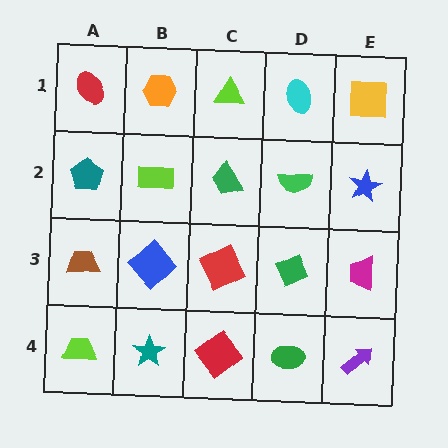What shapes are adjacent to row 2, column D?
A cyan ellipse (row 1, column D), a green diamond (row 3, column D), a green trapezoid (row 2, column C), a blue star (row 2, column E).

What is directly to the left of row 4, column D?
A red diamond.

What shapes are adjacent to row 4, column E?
A magenta trapezoid (row 3, column E), a green ellipse (row 4, column D).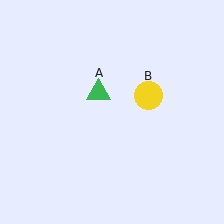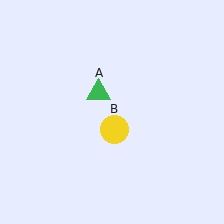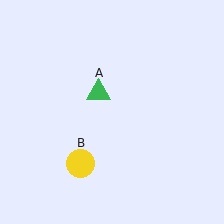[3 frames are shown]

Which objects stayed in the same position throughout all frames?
Green triangle (object A) remained stationary.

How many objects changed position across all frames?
1 object changed position: yellow circle (object B).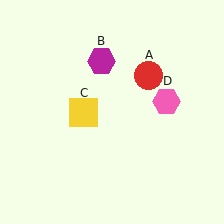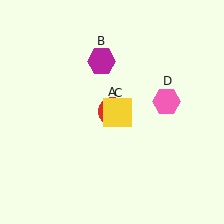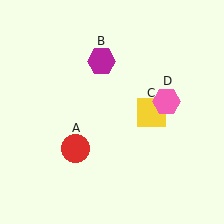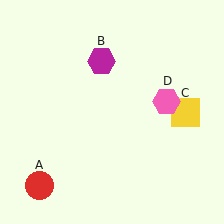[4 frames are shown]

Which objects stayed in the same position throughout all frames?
Magenta hexagon (object B) and pink hexagon (object D) remained stationary.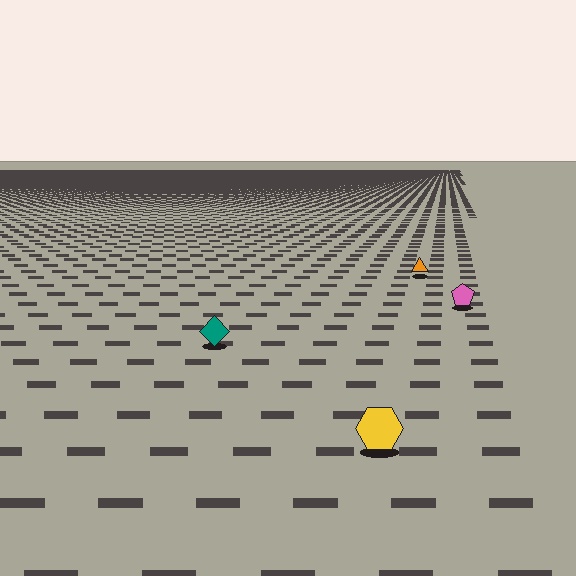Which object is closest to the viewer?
The yellow hexagon is closest. The texture marks near it are larger and more spread out.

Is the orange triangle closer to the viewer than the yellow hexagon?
No. The yellow hexagon is closer — you can tell from the texture gradient: the ground texture is coarser near it.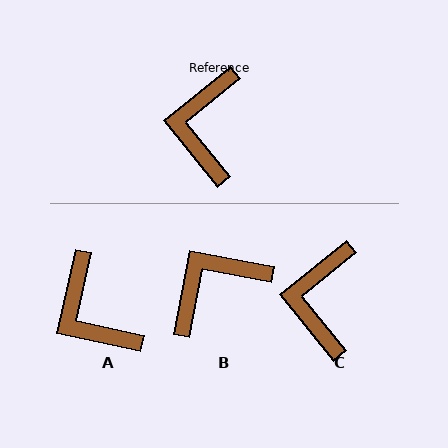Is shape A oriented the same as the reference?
No, it is off by about 39 degrees.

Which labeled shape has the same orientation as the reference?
C.